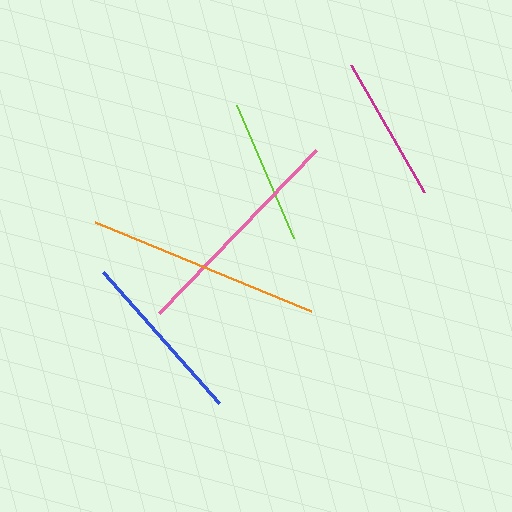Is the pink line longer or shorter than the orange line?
The orange line is longer than the pink line.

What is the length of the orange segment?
The orange segment is approximately 234 pixels long.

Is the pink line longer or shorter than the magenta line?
The pink line is longer than the magenta line.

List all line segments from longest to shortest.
From longest to shortest: orange, pink, blue, magenta, lime.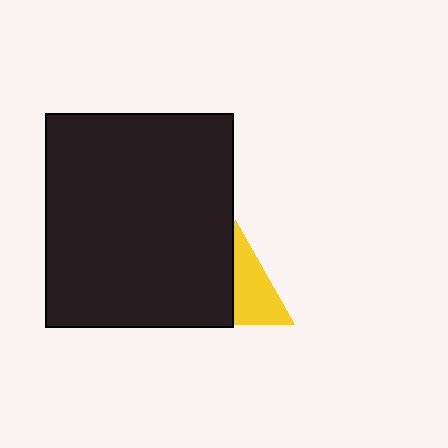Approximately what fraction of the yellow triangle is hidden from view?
Roughly 47% of the yellow triangle is hidden behind the black rectangle.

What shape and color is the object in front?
The object in front is a black rectangle.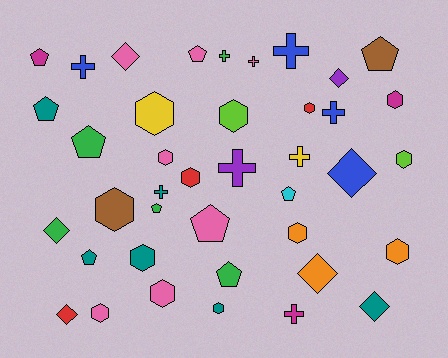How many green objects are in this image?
There are 5 green objects.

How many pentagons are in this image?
There are 10 pentagons.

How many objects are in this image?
There are 40 objects.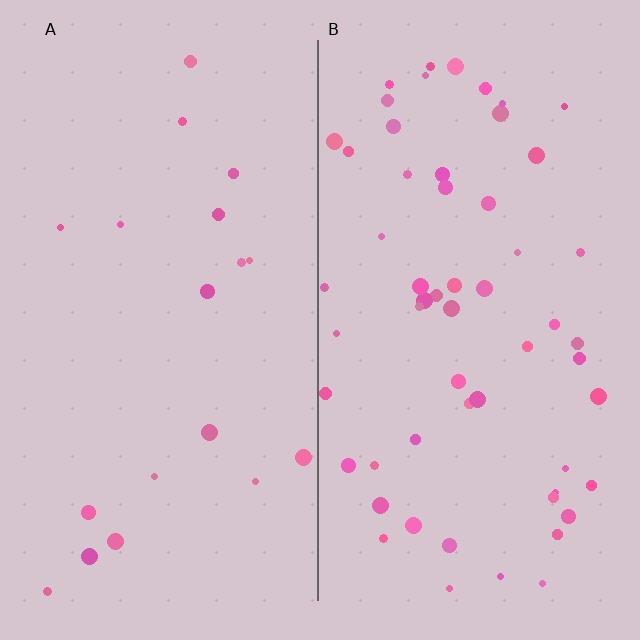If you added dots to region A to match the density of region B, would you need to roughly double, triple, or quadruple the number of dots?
Approximately triple.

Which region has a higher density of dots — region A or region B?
B (the right).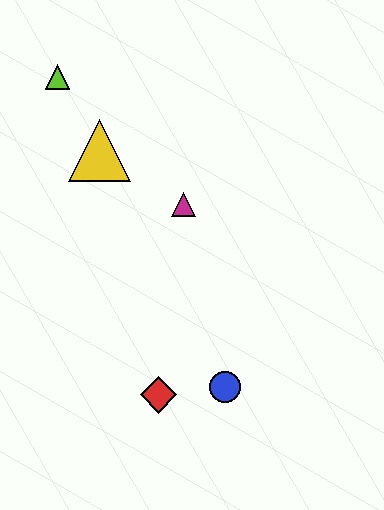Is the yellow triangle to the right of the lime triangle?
Yes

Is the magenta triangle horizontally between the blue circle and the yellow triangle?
Yes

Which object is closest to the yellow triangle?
The lime triangle is closest to the yellow triangle.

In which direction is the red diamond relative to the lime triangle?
The red diamond is below the lime triangle.